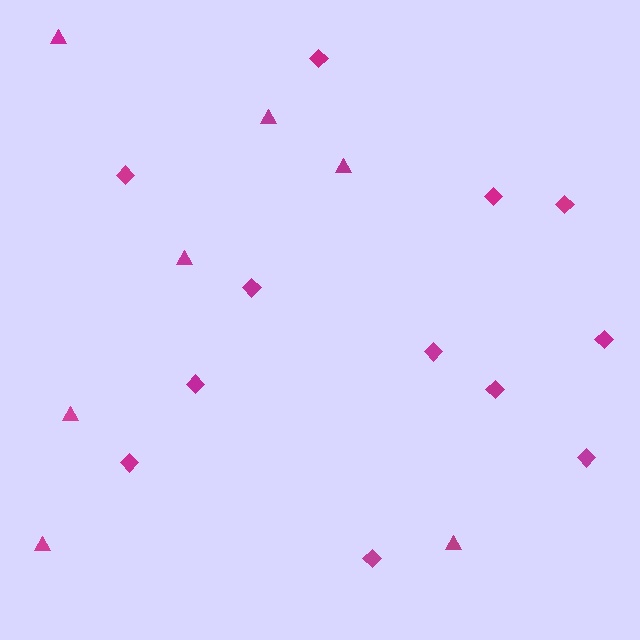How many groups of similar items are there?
There are 2 groups: one group of triangles (7) and one group of diamonds (12).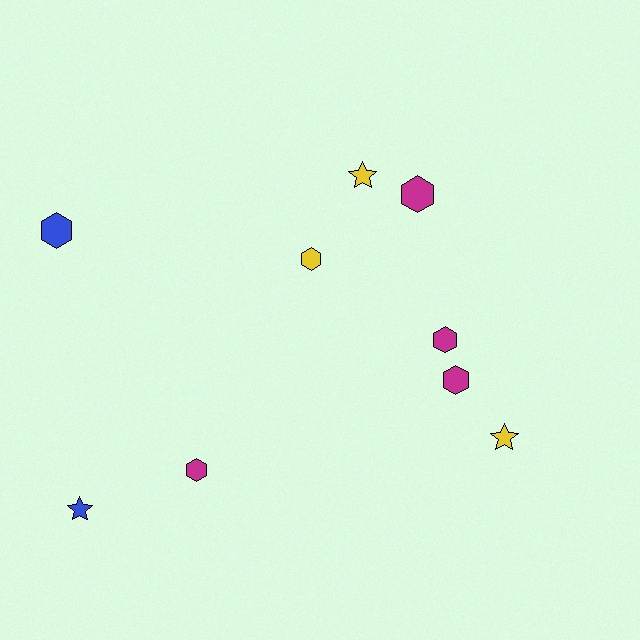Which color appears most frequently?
Magenta, with 4 objects.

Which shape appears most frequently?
Hexagon, with 6 objects.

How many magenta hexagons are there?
There are 4 magenta hexagons.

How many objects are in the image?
There are 9 objects.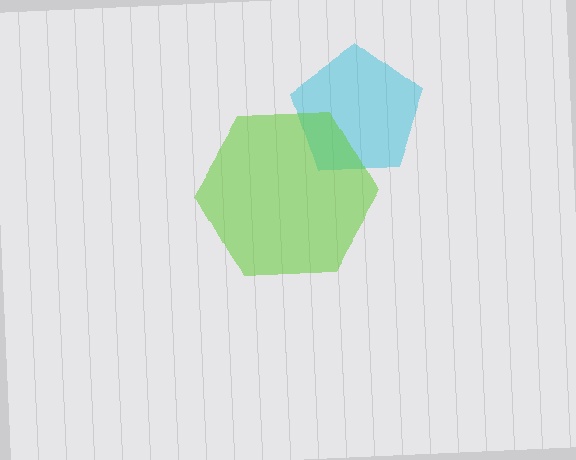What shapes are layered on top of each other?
The layered shapes are: a cyan pentagon, a lime hexagon.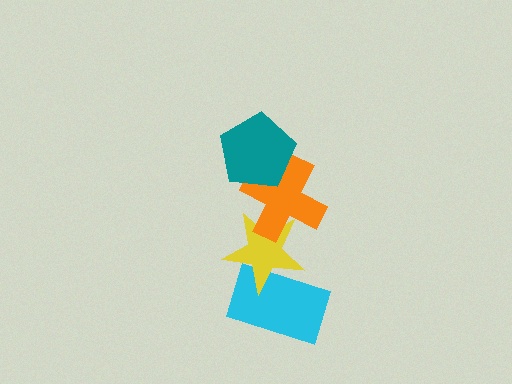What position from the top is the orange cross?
The orange cross is 2nd from the top.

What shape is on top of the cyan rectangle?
The yellow star is on top of the cyan rectangle.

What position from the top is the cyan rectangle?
The cyan rectangle is 4th from the top.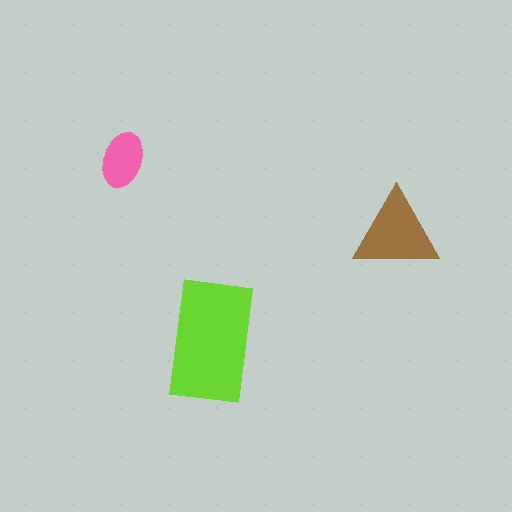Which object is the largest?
The lime rectangle.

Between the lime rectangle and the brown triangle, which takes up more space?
The lime rectangle.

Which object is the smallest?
The pink ellipse.